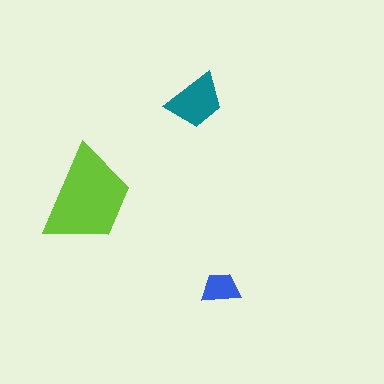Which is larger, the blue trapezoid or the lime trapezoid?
The lime one.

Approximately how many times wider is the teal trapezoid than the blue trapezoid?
About 1.5 times wider.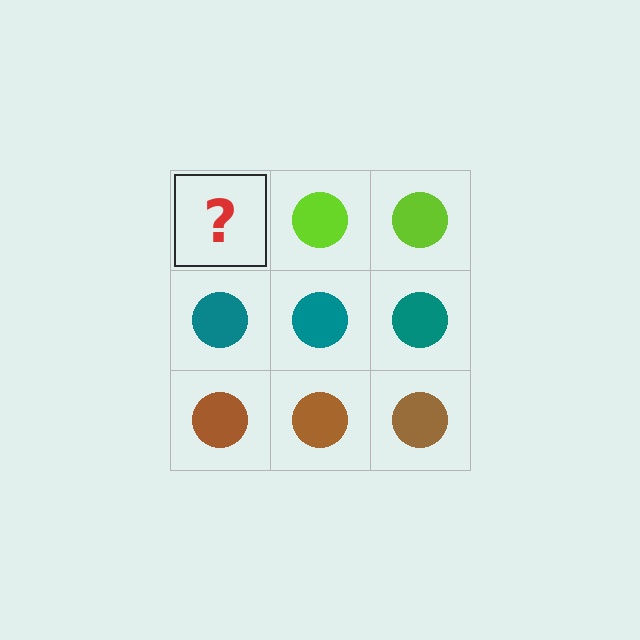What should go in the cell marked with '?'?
The missing cell should contain a lime circle.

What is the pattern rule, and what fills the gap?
The rule is that each row has a consistent color. The gap should be filled with a lime circle.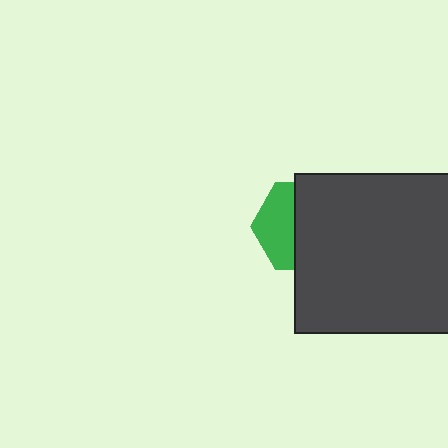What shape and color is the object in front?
The object in front is a dark gray rectangle.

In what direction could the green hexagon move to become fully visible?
The green hexagon could move left. That would shift it out from behind the dark gray rectangle entirely.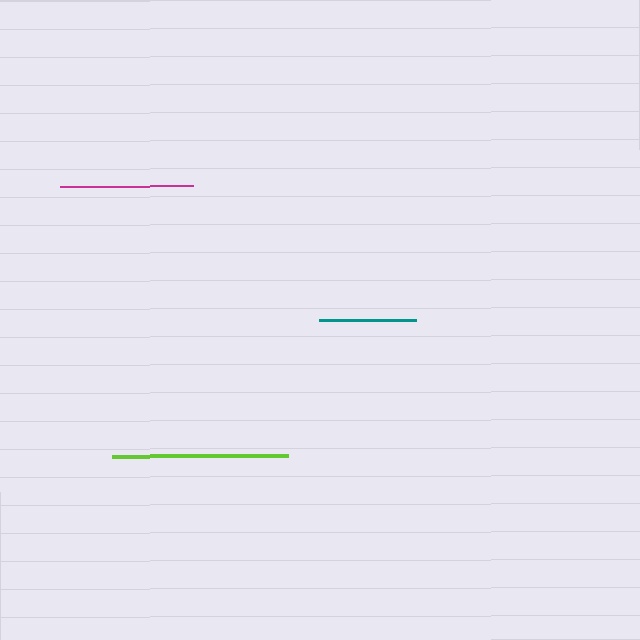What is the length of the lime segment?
The lime segment is approximately 176 pixels long.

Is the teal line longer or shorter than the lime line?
The lime line is longer than the teal line.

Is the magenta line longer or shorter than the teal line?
The magenta line is longer than the teal line.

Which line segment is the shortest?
The teal line is the shortest at approximately 97 pixels.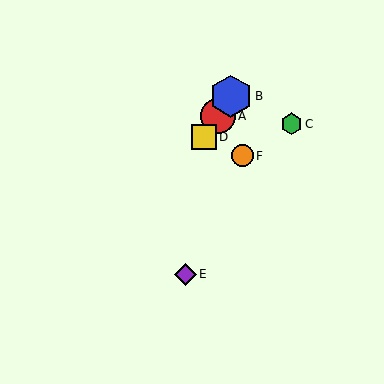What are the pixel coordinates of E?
Object E is at (185, 274).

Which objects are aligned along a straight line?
Objects A, B, D are aligned along a straight line.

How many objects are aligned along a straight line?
3 objects (A, B, D) are aligned along a straight line.